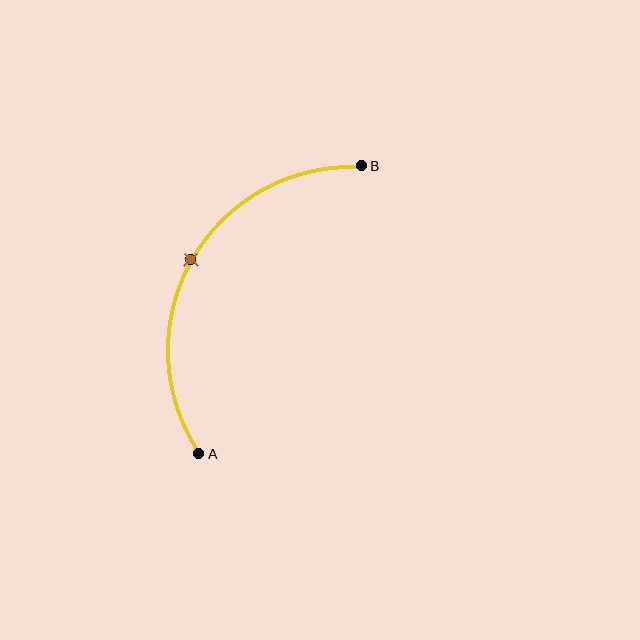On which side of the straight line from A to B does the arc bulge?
The arc bulges to the left of the straight line connecting A and B.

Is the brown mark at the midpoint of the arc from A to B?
Yes. The brown mark lies on the arc at equal arc-length from both A and B — it is the arc midpoint.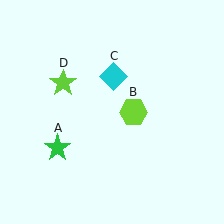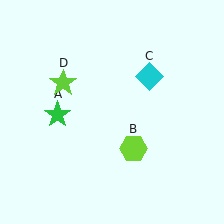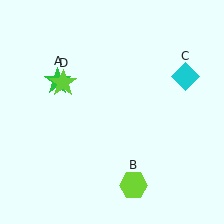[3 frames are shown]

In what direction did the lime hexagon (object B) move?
The lime hexagon (object B) moved down.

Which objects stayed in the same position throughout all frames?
Lime star (object D) remained stationary.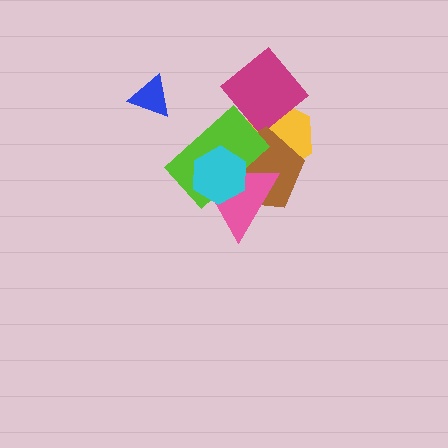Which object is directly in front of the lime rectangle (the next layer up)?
The pink triangle is directly in front of the lime rectangle.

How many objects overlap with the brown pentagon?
4 objects overlap with the brown pentagon.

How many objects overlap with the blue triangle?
0 objects overlap with the blue triangle.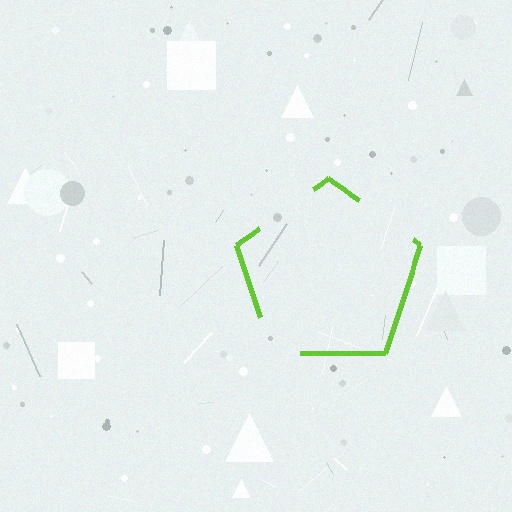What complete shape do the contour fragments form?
The contour fragments form a pentagon.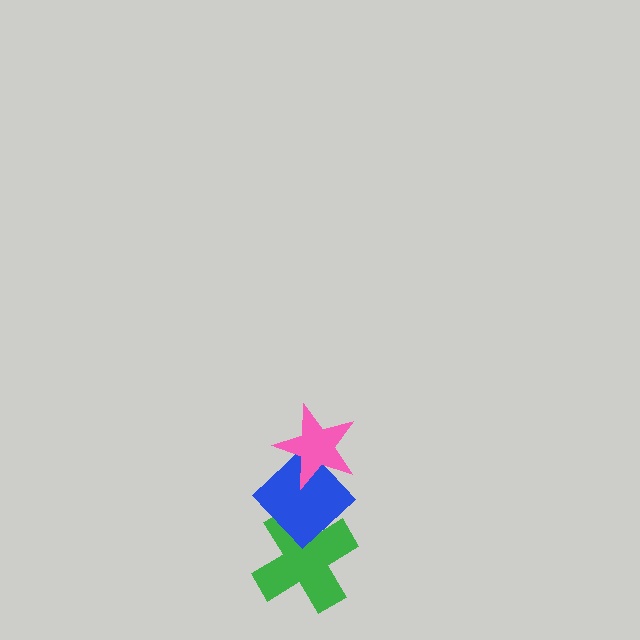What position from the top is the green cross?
The green cross is 3rd from the top.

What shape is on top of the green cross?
The blue diamond is on top of the green cross.